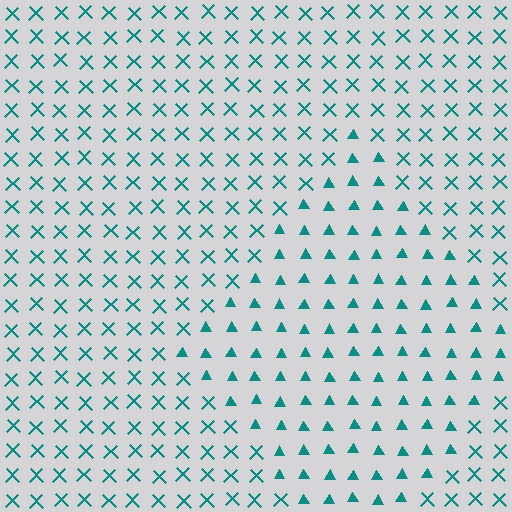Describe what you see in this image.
The image is filled with small teal elements arranged in a uniform grid. A diamond-shaped region contains triangles, while the surrounding area contains X marks. The boundary is defined purely by the change in element shape.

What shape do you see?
I see a diamond.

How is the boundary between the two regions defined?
The boundary is defined by a change in element shape: triangles inside vs. X marks outside. All elements share the same color and spacing.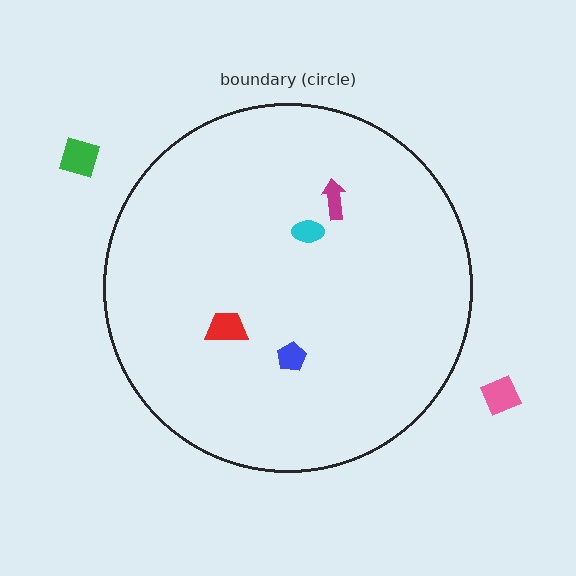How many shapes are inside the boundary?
4 inside, 2 outside.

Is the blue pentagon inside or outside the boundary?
Inside.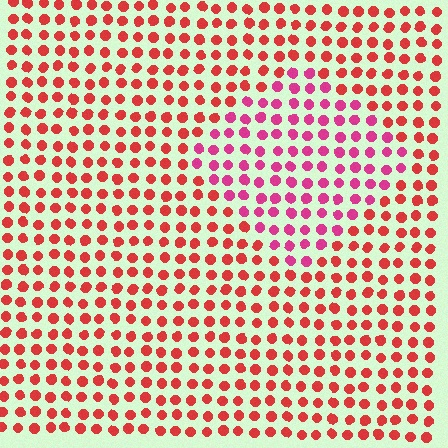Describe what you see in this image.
The image is filled with small red elements in a uniform arrangement. A diamond-shaped region is visible where the elements are tinted to a slightly different hue, forming a subtle color boundary.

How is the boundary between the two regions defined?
The boundary is defined purely by a slight shift in hue (about 32 degrees). Spacing, size, and orientation are identical on both sides.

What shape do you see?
I see a diamond.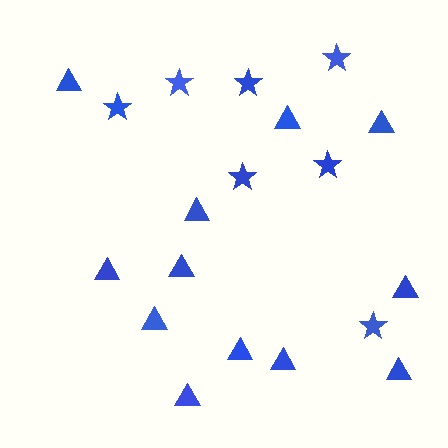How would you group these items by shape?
There are 2 groups: one group of stars (7) and one group of triangles (12).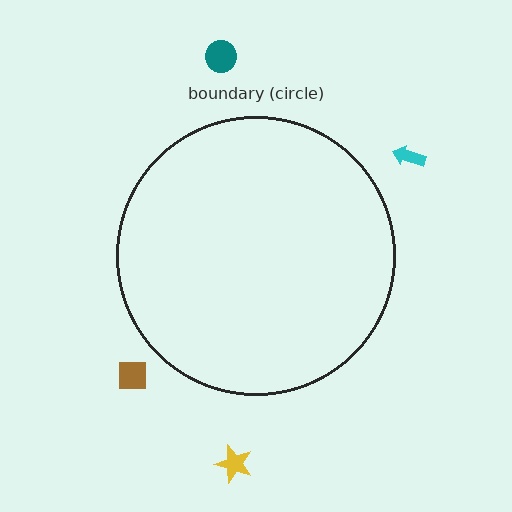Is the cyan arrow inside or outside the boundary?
Outside.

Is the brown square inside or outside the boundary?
Outside.